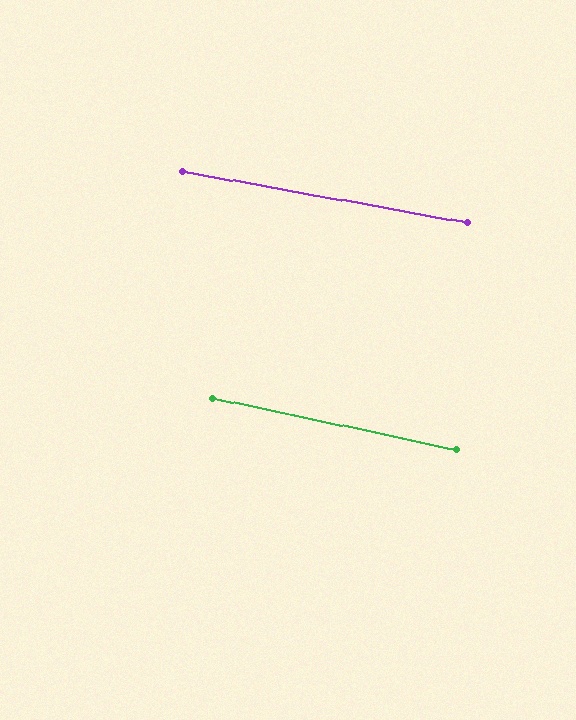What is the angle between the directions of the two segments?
Approximately 2 degrees.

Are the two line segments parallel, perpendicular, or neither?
Parallel — their directions differ by only 1.7°.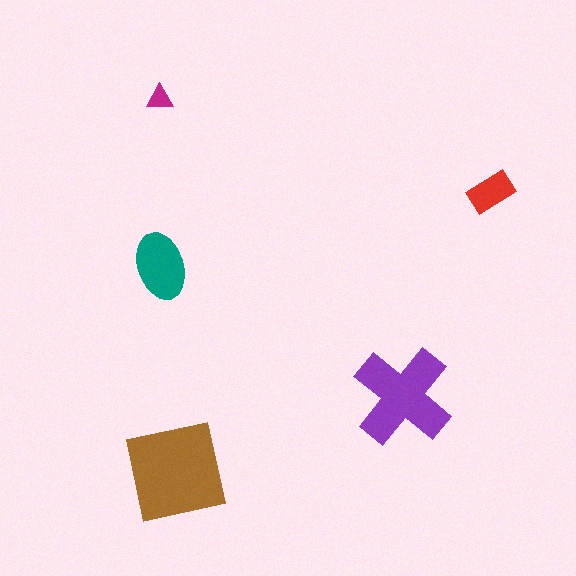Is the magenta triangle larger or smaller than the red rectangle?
Smaller.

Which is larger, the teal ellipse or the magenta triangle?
The teal ellipse.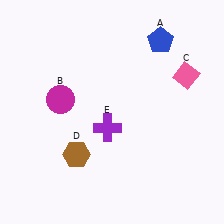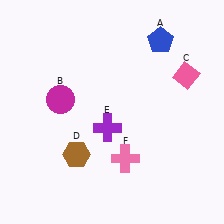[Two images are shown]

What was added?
A pink cross (F) was added in Image 2.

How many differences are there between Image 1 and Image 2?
There is 1 difference between the two images.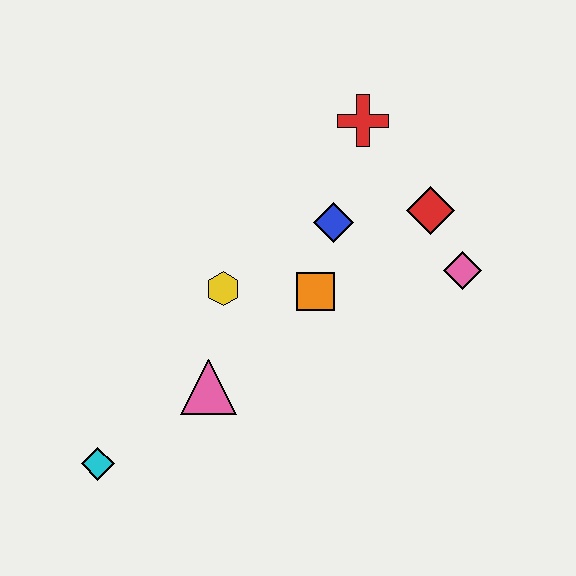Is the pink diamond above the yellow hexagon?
Yes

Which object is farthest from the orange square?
The cyan diamond is farthest from the orange square.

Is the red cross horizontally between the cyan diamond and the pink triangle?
No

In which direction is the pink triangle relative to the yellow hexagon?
The pink triangle is below the yellow hexagon.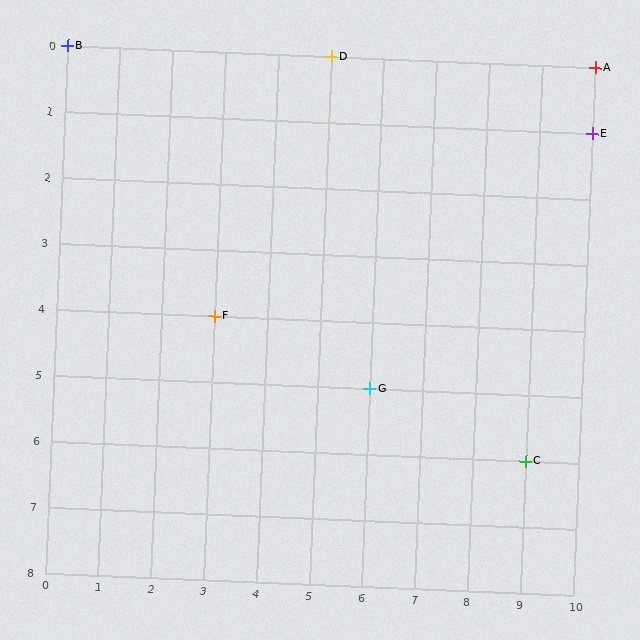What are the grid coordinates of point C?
Point C is at grid coordinates (9, 6).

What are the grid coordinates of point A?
Point A is at grid coordinates (10, 0).